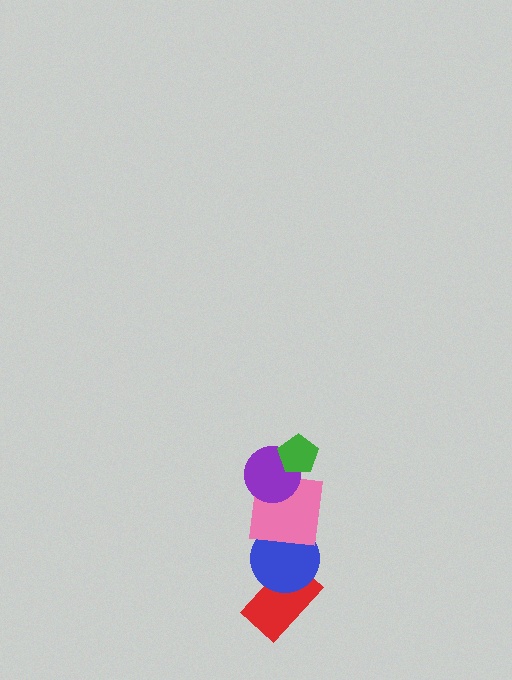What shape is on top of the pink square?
The purple circle is on top of the pink square.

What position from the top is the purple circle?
The purple circle is 2nd from the top.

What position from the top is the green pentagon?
The green pentagon is 1st from the top.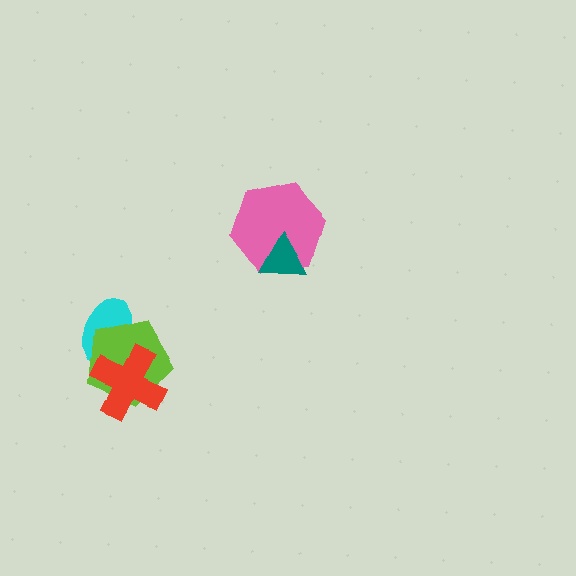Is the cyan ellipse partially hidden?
Yes, it is partially covered by another shape.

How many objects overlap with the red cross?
2 objects overlap with the red cross.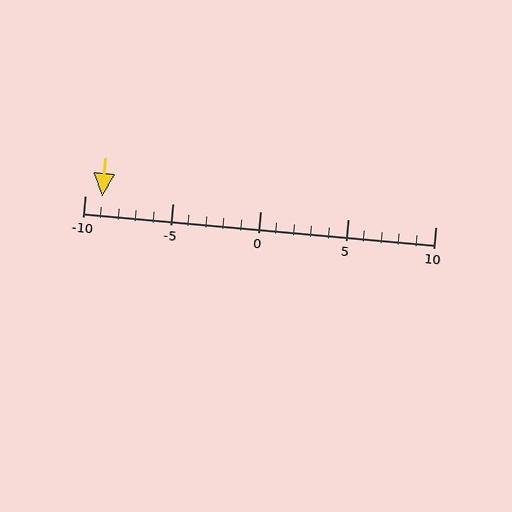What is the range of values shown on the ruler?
The ruler shows values from -10 to 10.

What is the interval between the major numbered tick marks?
The major tick marks are spaced 5 units apart.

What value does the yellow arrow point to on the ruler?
The yellow arrow points to approximately -9.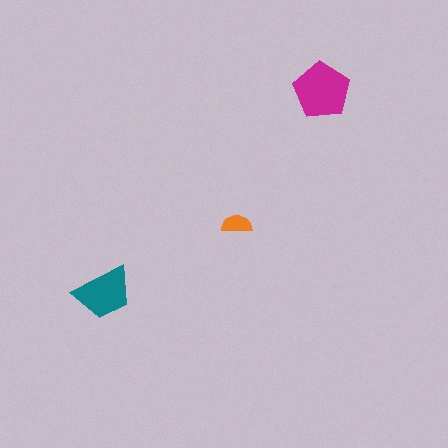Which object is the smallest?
The orange semicircle.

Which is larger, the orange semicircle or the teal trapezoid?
The teal trapezoid.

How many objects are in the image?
There are 3 objects in the image.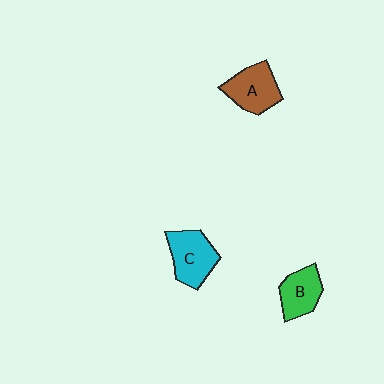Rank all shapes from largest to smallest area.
From largest to smallest: C (cyan), A (brown), B (green).